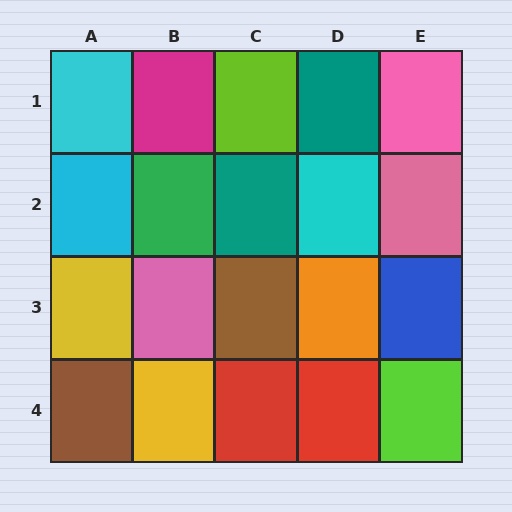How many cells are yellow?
2 cells are yellow.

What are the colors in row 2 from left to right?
Cyan, green, teal, cyan, pink.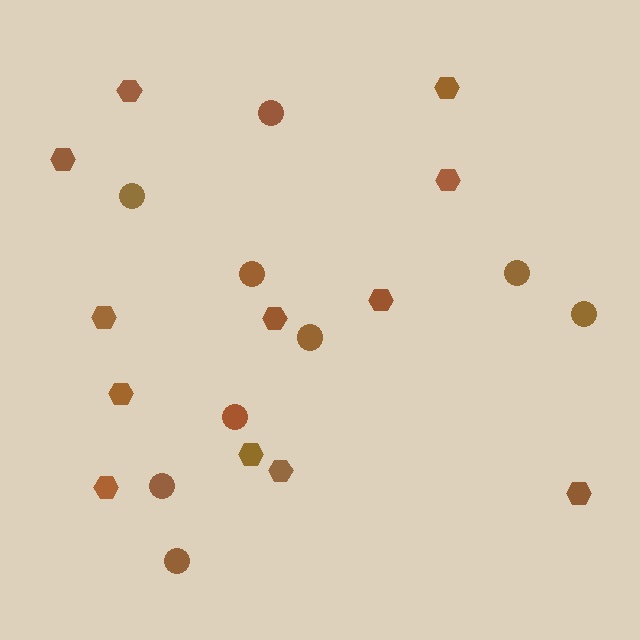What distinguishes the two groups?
There are 2 groups: one group of circles (9) and one group of hexagons (12).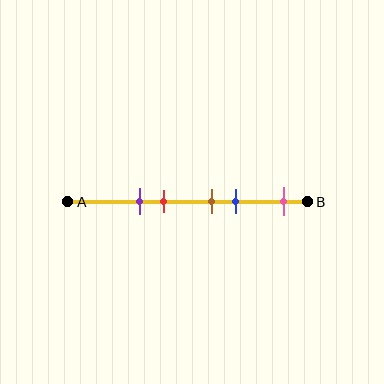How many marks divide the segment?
There are 5 marks dividing the segment.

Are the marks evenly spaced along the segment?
No, the marks are not evenly spaced.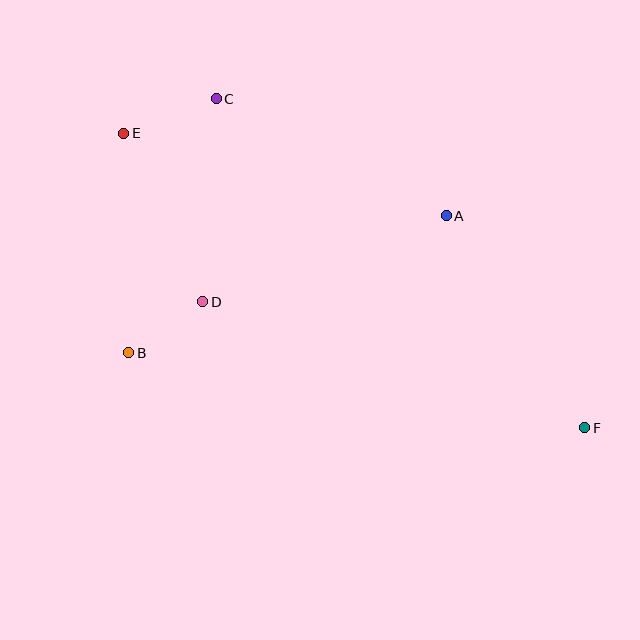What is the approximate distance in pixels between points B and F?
The distance between B and F is approximately 462 pixels.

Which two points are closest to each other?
Points B and D are closest to each other.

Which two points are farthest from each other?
Points E and F are farthest from each other.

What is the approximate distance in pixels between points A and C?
The distance between A and C is approximately 258 pixels.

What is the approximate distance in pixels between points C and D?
The distance between C and D is approximately 203 pixels.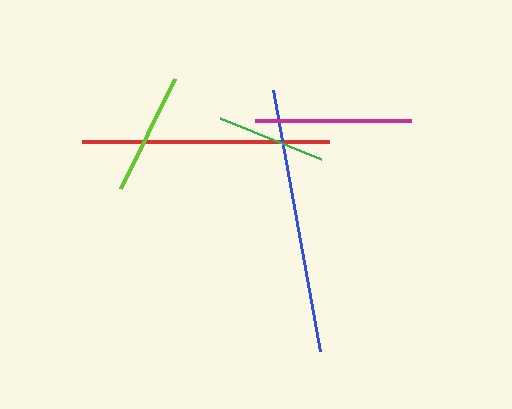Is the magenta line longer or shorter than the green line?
The magenta line is longer than the green line.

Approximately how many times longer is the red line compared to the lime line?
The red line is approximately 2.0 times the length of the lime line.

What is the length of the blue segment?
The blue segment is approximately 265 pixels long.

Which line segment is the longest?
The blue line is the longest at approximately 265 pixels.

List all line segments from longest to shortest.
From longest to shortest: blue, red, magenta, lime, green.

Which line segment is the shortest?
The green line is the shortest at approximately 109 pixels.